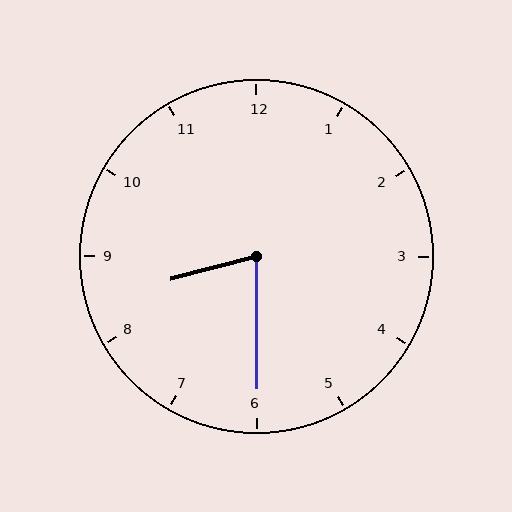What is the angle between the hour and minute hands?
Approximately 75 degrees.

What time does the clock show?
8:30.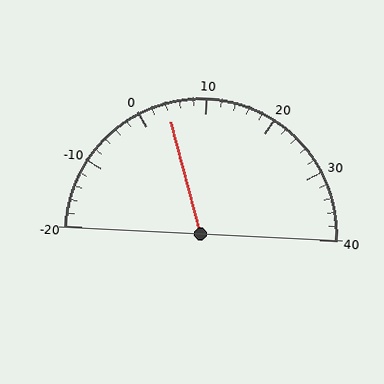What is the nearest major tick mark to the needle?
The nearest major tick mark is 0.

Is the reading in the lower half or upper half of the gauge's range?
The reading is in the lower half of the range (-20 to 40).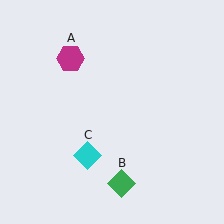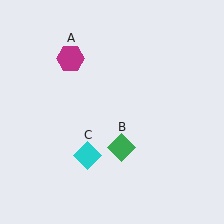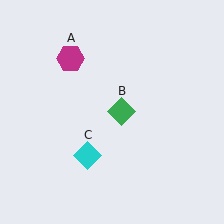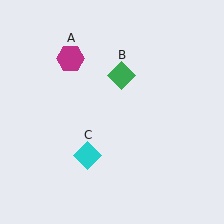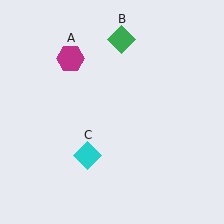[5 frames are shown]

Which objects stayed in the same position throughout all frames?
Magenta hexagon (object A) and cyan diamond (object C) remained stationary.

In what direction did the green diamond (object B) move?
The green diamond (object B) moved up.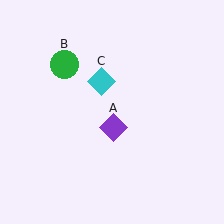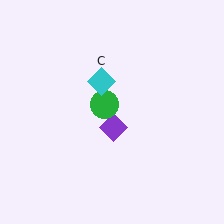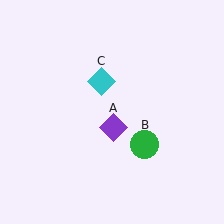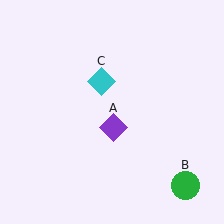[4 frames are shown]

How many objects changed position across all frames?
1 object changed position: green circle (object B).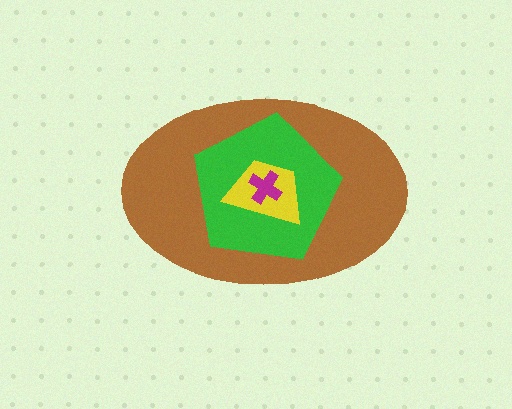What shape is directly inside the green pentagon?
The yellow trapezoid.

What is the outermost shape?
The brown ellipse.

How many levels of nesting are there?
4.